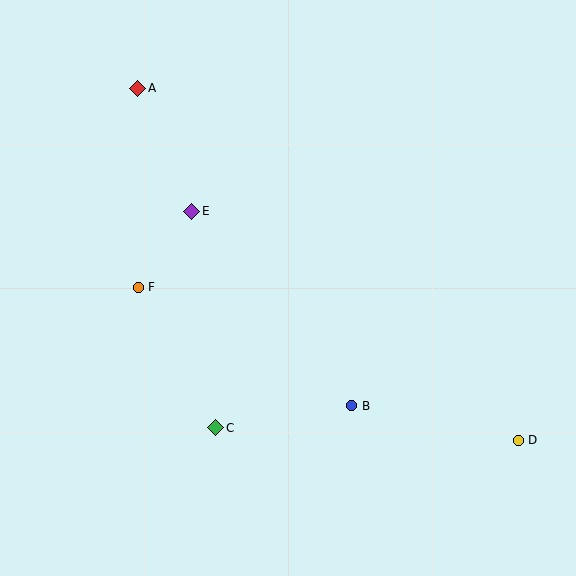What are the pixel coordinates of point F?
Point F is at (138, 287).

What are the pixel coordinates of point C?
Point C is at (216, 428).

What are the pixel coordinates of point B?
Point B is at (352, 406).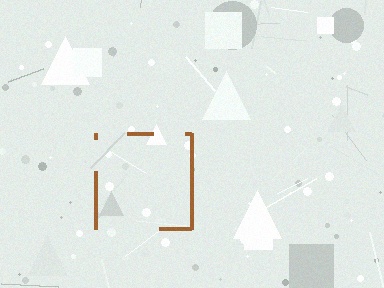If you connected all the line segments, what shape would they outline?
They would outline a square.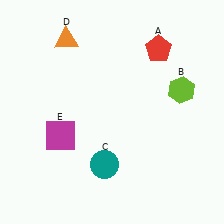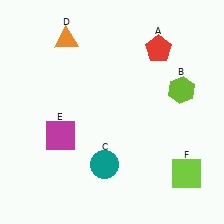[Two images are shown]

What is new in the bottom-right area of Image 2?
A lime square (F) was added in the bottom-right area of Image 2.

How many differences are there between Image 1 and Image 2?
There is 1 difference between the two images.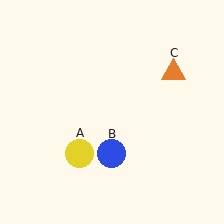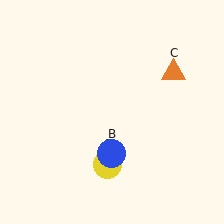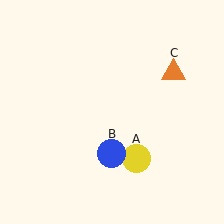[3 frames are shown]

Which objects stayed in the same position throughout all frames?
Blue circle (object B) and orange triangle (object C) remained stationary.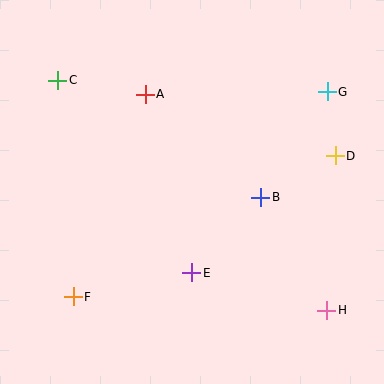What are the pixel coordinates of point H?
Point H is at (327, 310).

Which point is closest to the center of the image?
Point B at (261, 197) is closest to the center.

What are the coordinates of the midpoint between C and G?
The midpoint between C and G is at (193, 86).